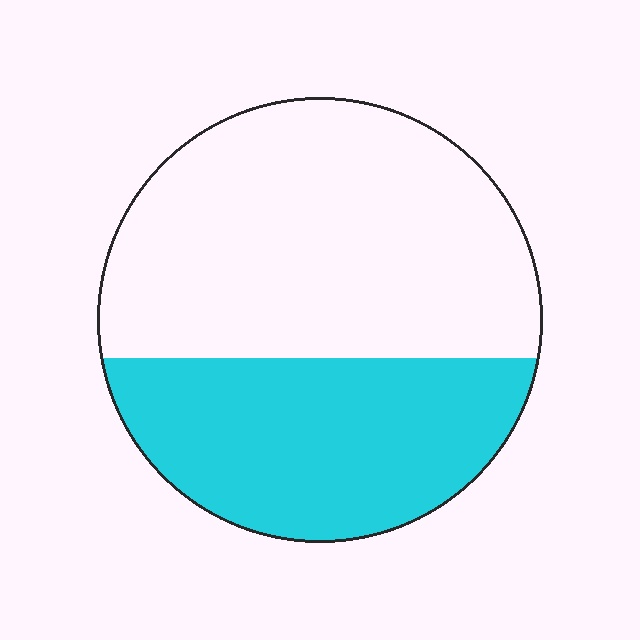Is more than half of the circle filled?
No.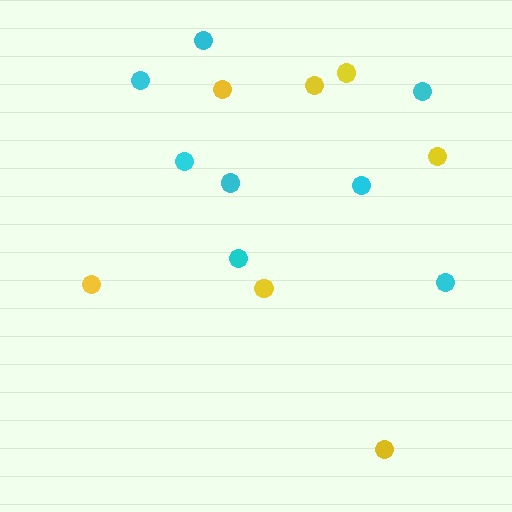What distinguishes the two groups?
There are 2 groups: one group of yellow circles (7) and one group of cyan circles (8).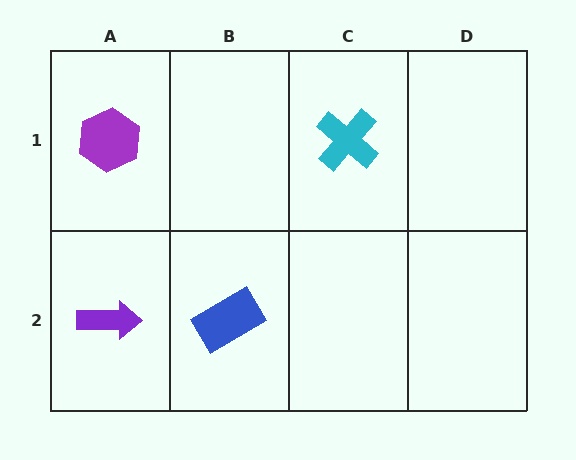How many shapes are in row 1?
2 shapes.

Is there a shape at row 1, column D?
No, that cell is empty.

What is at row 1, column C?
A cyan cross.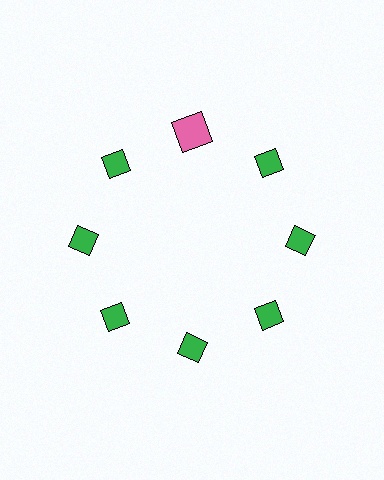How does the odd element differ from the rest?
It differs in both color (pink instead of green) and shape (square instead of diamond).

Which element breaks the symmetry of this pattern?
The pink square at roughly the 12 o'clock position breaks the symmetry. All other shapes are green diamonds.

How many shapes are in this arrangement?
There are 8 shapes arranged in a ring pattern.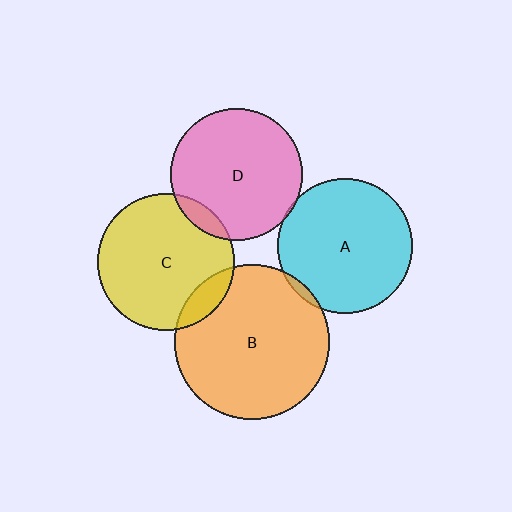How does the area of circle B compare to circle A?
Approximately 1.3 times.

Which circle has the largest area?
Circle B (orange).